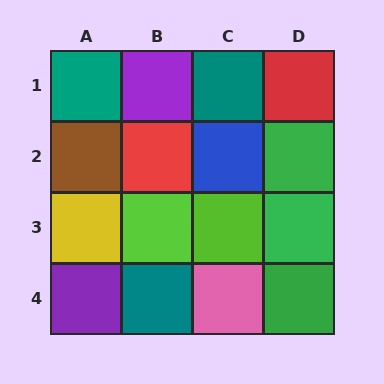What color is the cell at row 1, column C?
Teal.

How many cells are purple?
2 cells are purple.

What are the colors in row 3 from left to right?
Yellow, lime, lime, green.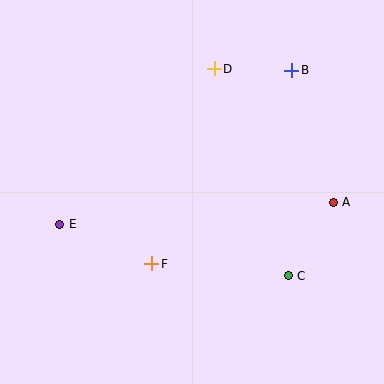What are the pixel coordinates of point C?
Point C is at (288, 276).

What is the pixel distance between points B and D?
The distance between B and D is 78 pixels.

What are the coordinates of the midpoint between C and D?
The midpoint between C and D is at (251, 172).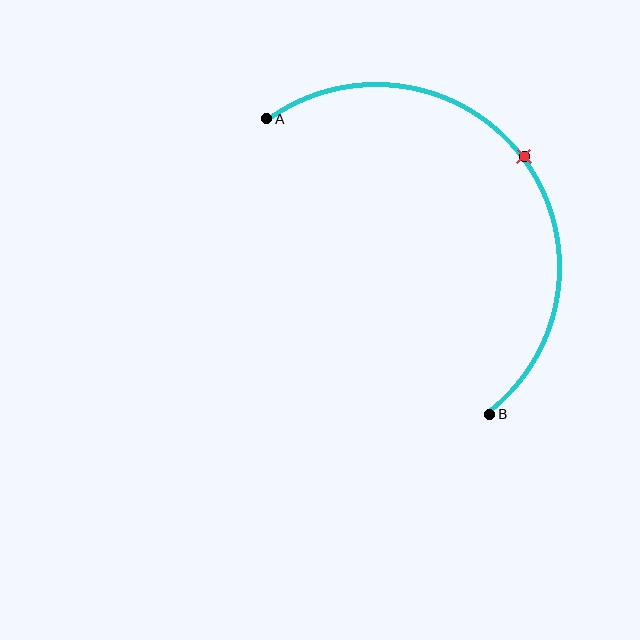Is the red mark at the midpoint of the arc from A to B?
Yes. The red mark lies on the arc at equal arc-length from both A and B — it is the arc midpoint.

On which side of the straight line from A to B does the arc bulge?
The arc bulges above and to the right of the straight line connecting A and B.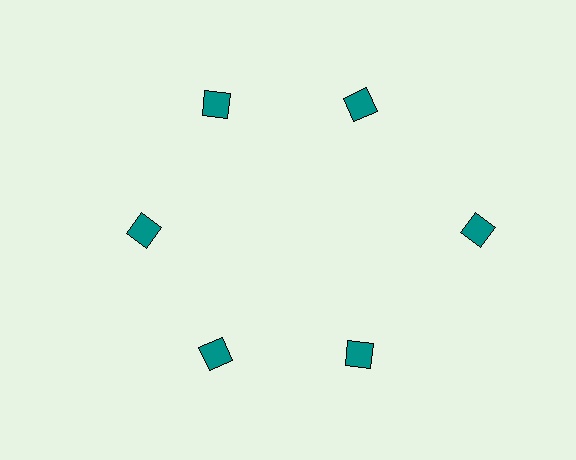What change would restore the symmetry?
The symmetry would be restored by moving it inward, back onto the ring so that all 6 squares sit at equal angles and equal distance from the center.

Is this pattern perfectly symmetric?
No. The 6 teal squares are arranged in a ring, but one element near the 3 o'clock position is pushed outward from the center, breaking the 6-fold rotational symmetry.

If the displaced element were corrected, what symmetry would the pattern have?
It would have 6-fold rotational symmetry — the pattern would map onto itself every 60 degrees.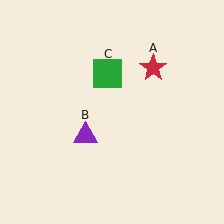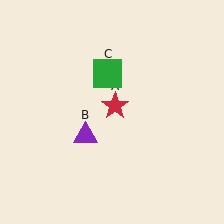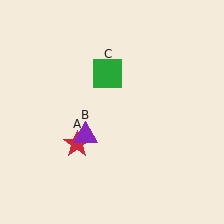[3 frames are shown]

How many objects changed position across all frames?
1 object changed position: red star (object A).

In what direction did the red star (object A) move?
The red star (object A) moved down and to the left.